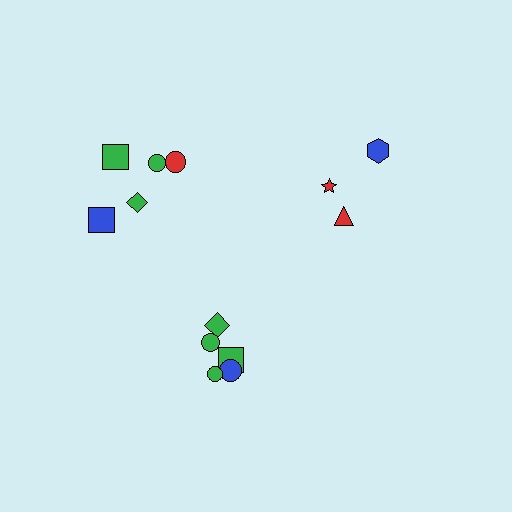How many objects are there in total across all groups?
There are 13 objects.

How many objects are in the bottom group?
There are 5 objects.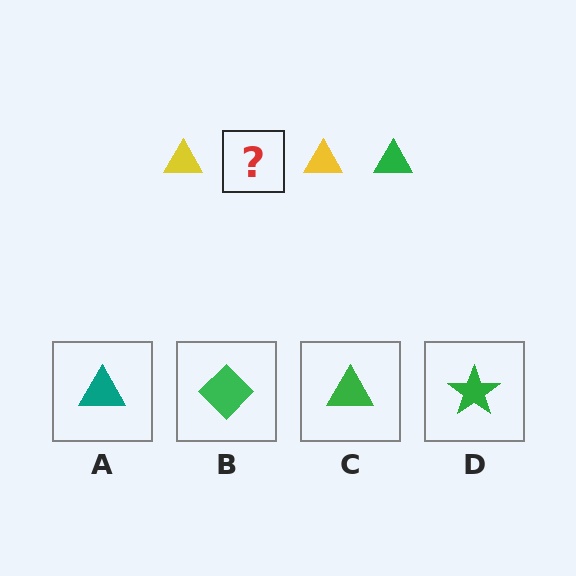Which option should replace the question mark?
Option C.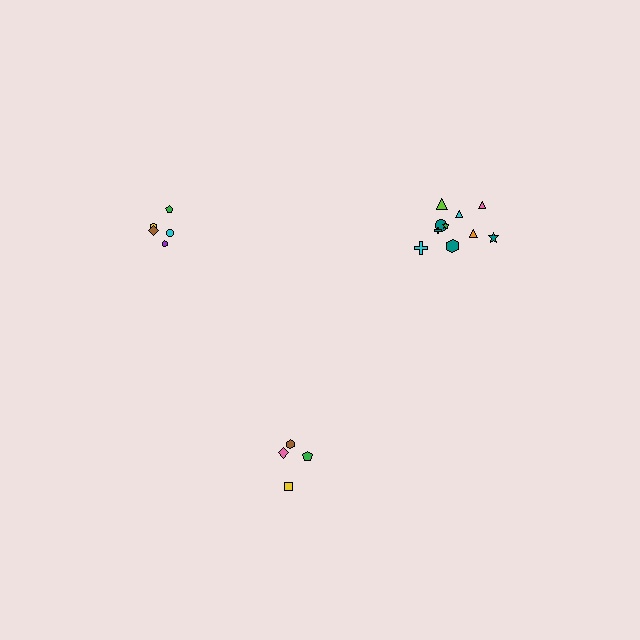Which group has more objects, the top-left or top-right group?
The top-right group.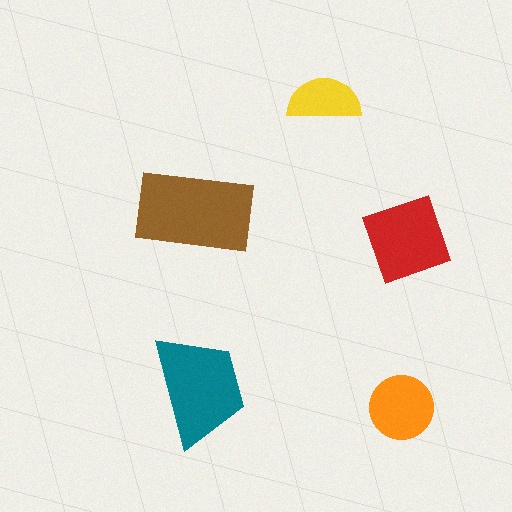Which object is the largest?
The brown rectangle.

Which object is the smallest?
The yellow semicircle.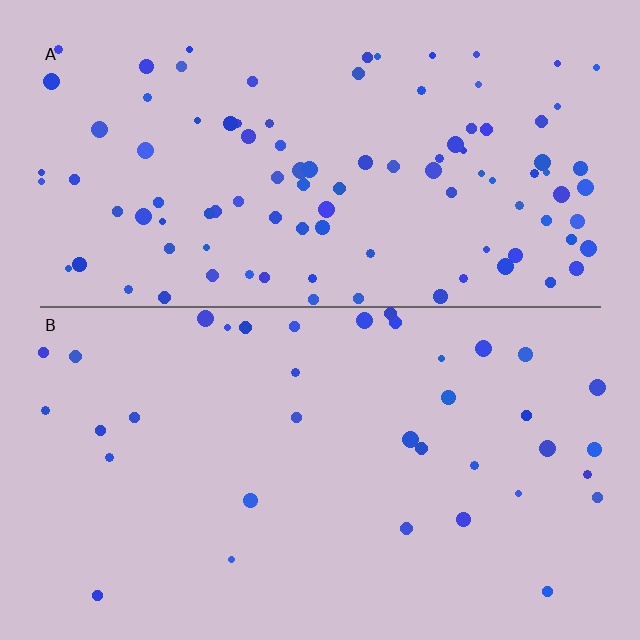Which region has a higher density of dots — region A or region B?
A (the top).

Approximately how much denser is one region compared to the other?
Approximately 2.7× — region A over region B.